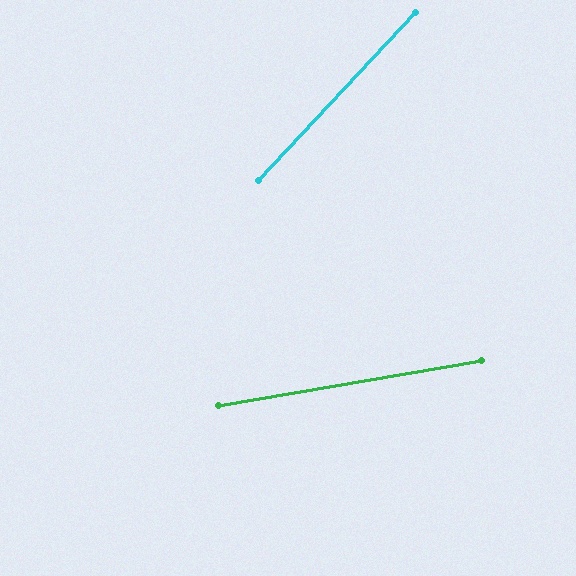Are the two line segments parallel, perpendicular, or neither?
Neither parallel nor perpendicular — they differ by about 37°.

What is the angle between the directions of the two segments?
Approximately 37 degrees.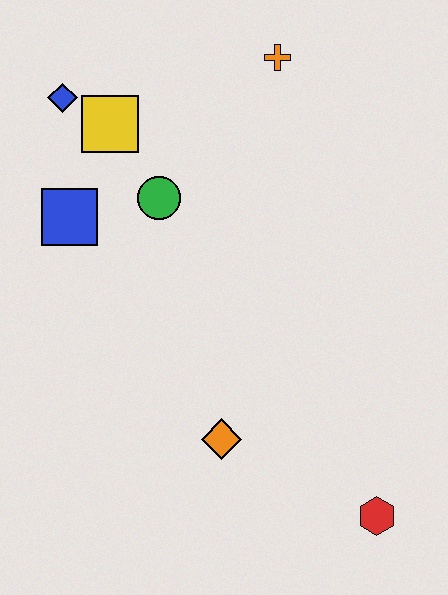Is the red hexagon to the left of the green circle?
No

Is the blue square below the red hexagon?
No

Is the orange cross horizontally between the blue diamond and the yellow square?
No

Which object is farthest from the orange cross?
The red hexagon is farthest from the orange cross.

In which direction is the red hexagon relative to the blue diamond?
The red hexagon is below the blue diamond.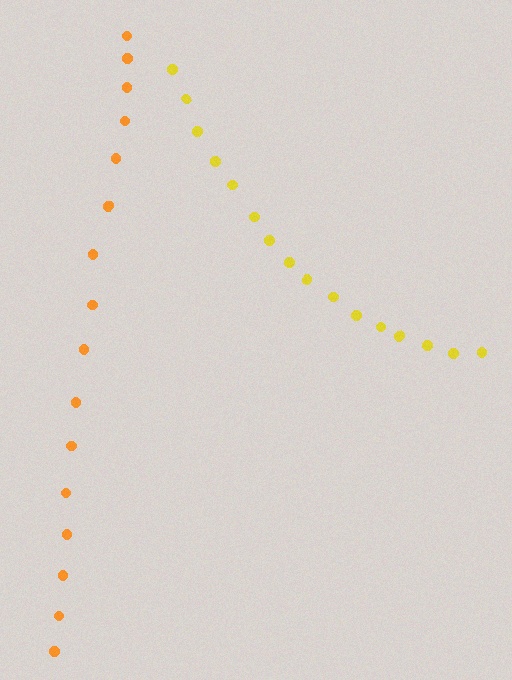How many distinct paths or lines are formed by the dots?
There are 2 distinct paths.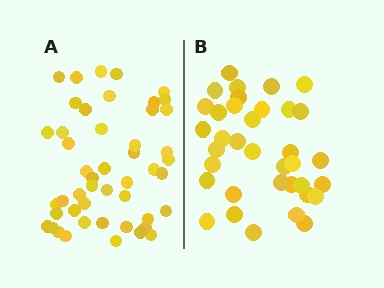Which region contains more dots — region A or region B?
Region A (the left region) has more dots.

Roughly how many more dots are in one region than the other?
Region A has roughly 12 or so more dots than region B.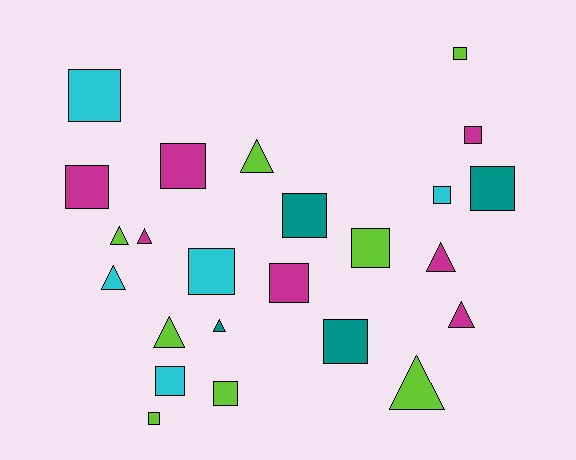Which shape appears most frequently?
Square, with 15 objects.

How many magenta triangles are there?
There are 3 magenta triangles.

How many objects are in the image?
There are 24 objects.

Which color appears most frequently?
Lime, with 8 objects.